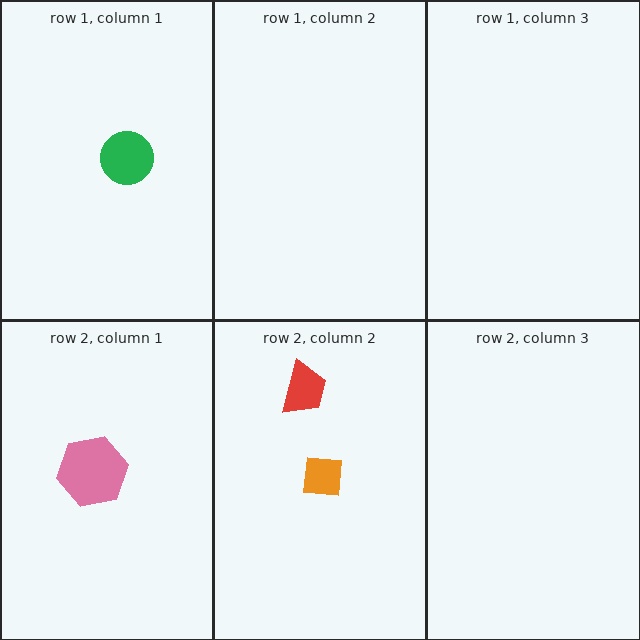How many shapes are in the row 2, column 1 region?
1.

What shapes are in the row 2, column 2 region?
The orange square, the red trapezoid.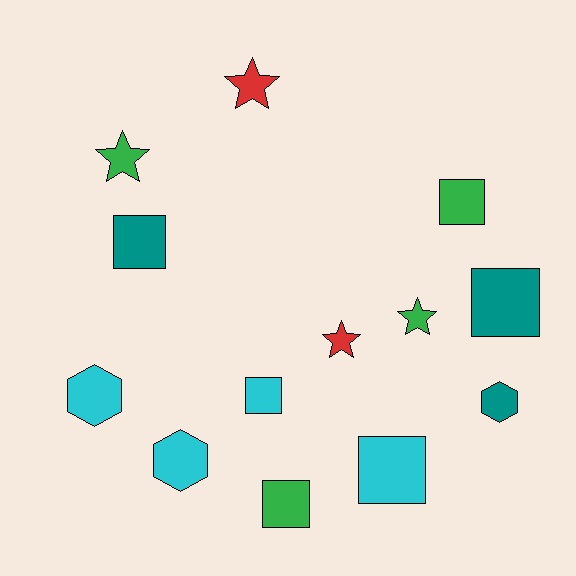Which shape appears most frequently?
Square, with 6 objects.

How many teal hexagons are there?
There is 1 teal hexagon.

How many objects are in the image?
There are 13 objects.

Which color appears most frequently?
Cyan, with 4 objects.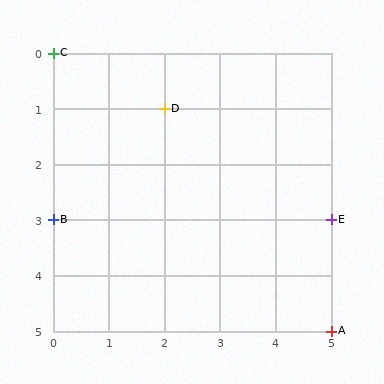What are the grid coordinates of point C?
Point C is at grid coordinates (0, 0).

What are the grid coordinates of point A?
Point A is at grid coordinates (5, 5).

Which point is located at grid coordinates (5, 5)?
Point A is at (5, 5).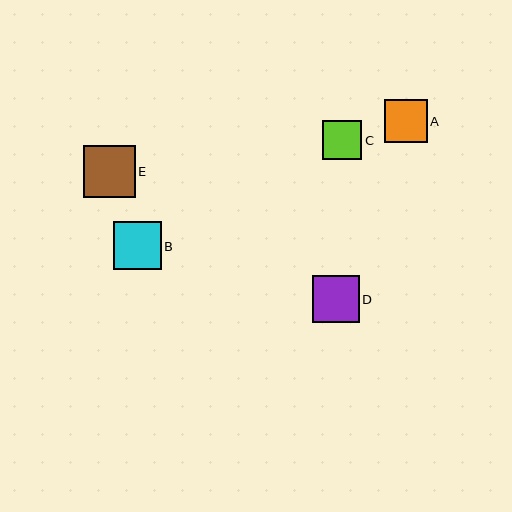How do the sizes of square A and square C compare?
Square A and square C are approximately the same size.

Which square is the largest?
Square E is the largest with a size of approximately 52 pixels.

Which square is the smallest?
Square C is the smallest with a size of approximately 40 pixels.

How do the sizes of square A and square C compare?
Square A and square C are approximately the same size.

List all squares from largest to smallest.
From largest to smallest: E, B, D, A, C.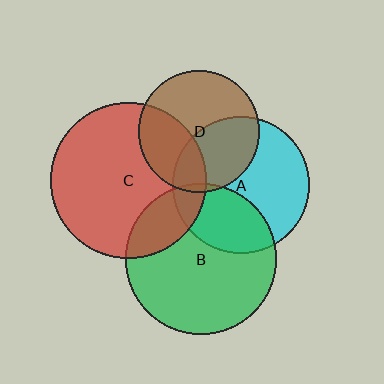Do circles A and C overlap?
Yes.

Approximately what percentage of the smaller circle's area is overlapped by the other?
Approximately 15%.